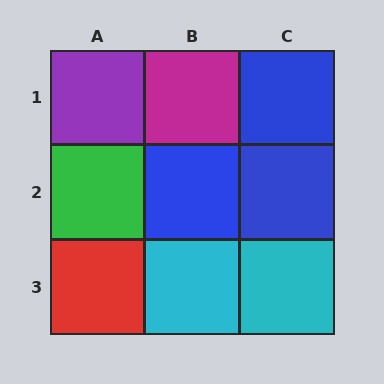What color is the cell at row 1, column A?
Purple.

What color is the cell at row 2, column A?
Green.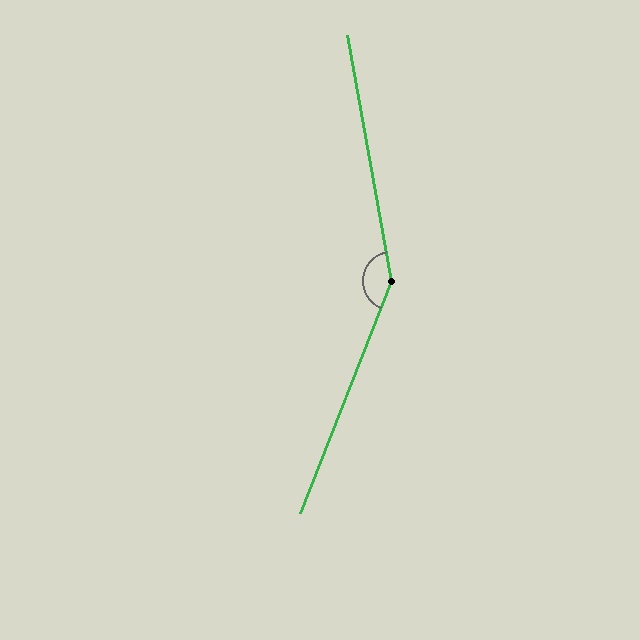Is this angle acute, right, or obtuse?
It is obtuse.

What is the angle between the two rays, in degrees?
Approximately 148 degrees.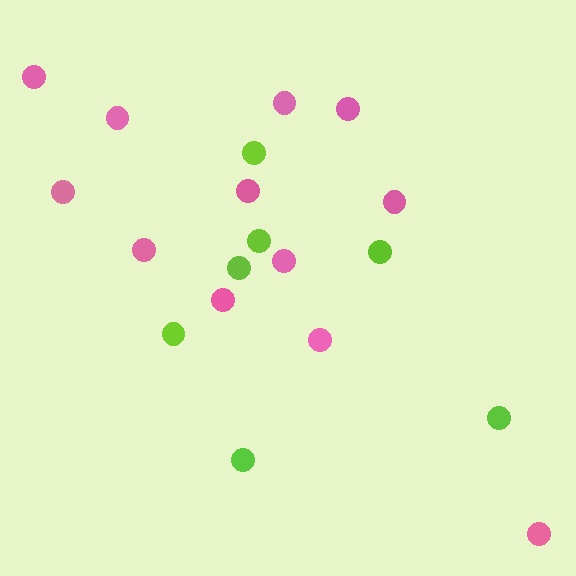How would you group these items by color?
There are 2 groups: one group of lime circles (7) and one group of pink circles (12).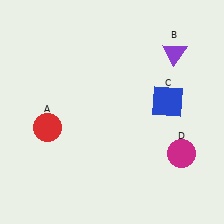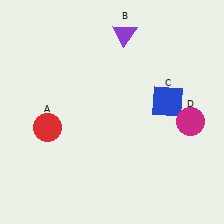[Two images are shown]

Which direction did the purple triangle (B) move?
The purple triangle (B) moved left.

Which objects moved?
The objects that moved are: the purple triangle (B), the magenta circle (D).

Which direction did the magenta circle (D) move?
The magenta circle (D) moved up.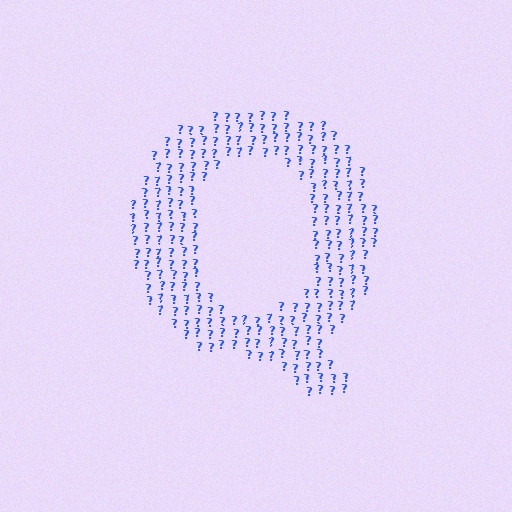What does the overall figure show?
The overall figure shows the letter Q.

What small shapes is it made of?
It is made of small question marks.